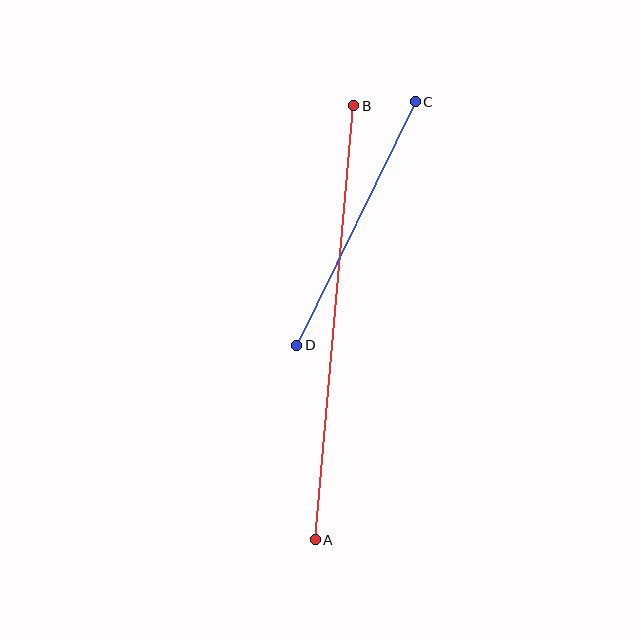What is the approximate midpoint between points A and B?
The midpoint is at approximately (335, 323) pixels.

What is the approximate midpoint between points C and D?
The midpoint is at approximately (356, 223) pixels.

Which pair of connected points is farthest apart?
Points A and B are farthest apart.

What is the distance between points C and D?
The distance is approximately 271 pixels.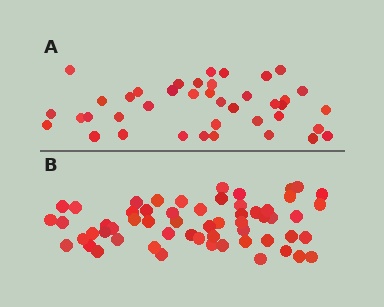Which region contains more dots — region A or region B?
Region B (the bottom region) has more dots.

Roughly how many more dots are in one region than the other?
Region B has approximately 20 more dots than region A.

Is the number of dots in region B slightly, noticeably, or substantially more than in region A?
Region B has substantially more. The ratio is roughly 1.4 to 1.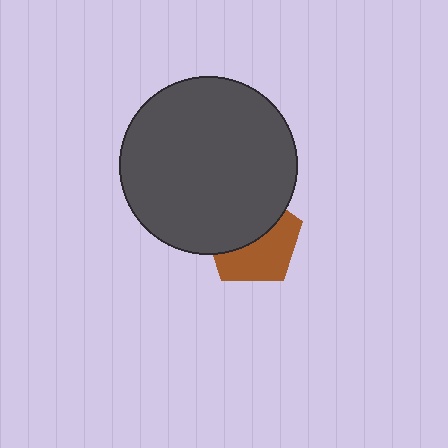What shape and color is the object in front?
The object in front is a dark gray circle.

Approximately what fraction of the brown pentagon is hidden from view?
Roughly 50% of the brown pentagon is hidden behind the dark gray circle.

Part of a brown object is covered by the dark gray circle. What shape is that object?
It is a pentagon.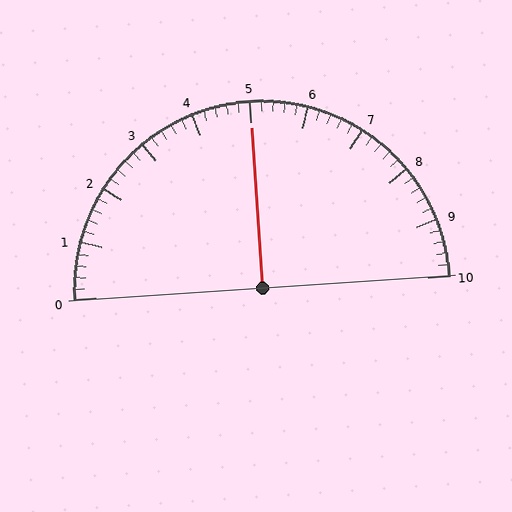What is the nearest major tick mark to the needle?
The nearest major tick mark is 5.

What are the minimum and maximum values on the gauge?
The gauge ranges from 0 to 10.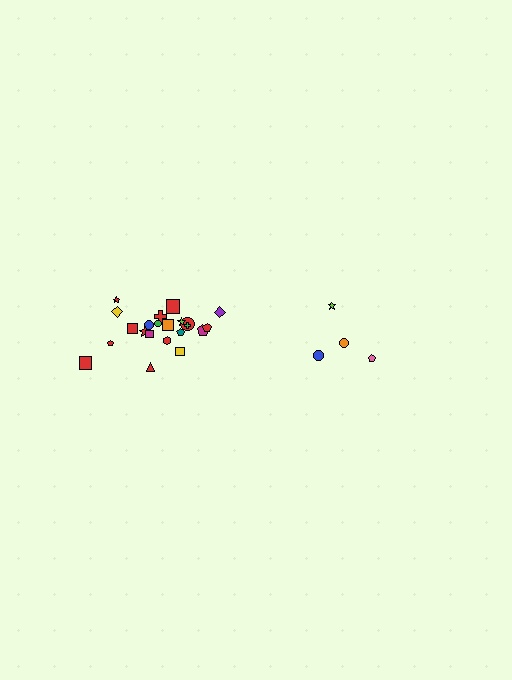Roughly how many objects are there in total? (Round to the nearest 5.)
Roughly 25 objects in total.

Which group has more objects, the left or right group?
The left group.